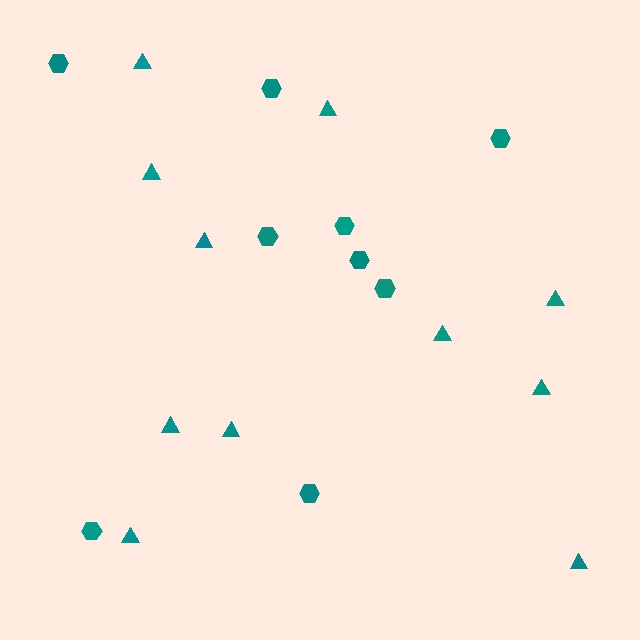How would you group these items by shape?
There are 2 groups: one group of hexagons (9) and one group of triangles (11).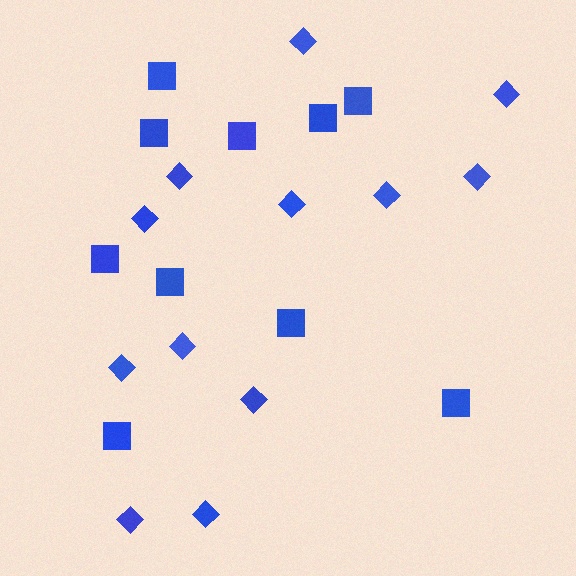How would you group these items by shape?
There are 2 groups: one group of squares (10) and one group of diamonds (12).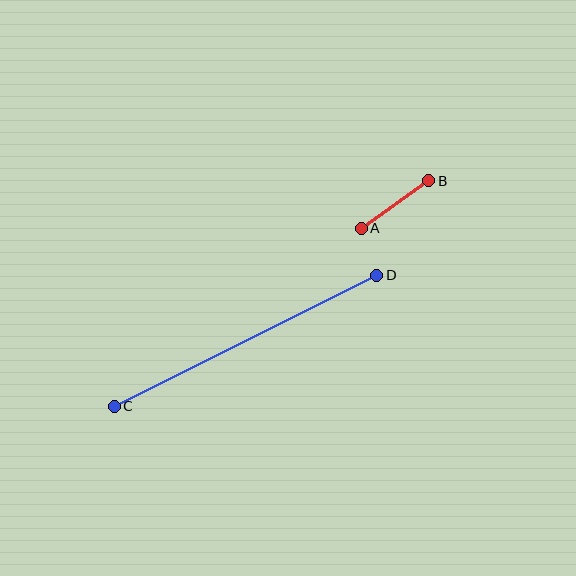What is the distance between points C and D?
The distance is approximately 293 pixels.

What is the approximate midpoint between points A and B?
The midpoint is at approximately (395, 205) pixels.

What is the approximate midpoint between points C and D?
The midpoint is at approximately (245, 341) pixels.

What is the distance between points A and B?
The distance is approximately 83 pixels.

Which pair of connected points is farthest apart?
Points C and D are farthest apart.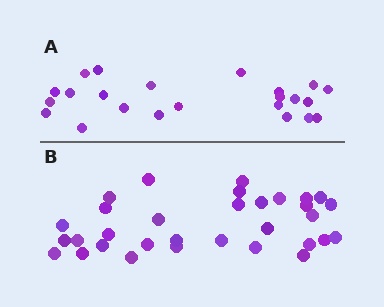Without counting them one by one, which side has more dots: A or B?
Region B (the bottom region) has more dots.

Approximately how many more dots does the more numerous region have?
Region B has roughly 8 or so more dots than region A.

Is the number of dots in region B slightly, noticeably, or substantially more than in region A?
Region B has noticeably more, but not dramatically so. The ratio is roughly 1.4 to 1.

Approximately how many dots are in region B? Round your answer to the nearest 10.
About 30 dots. (The exact count is 32, which rounds to 30.)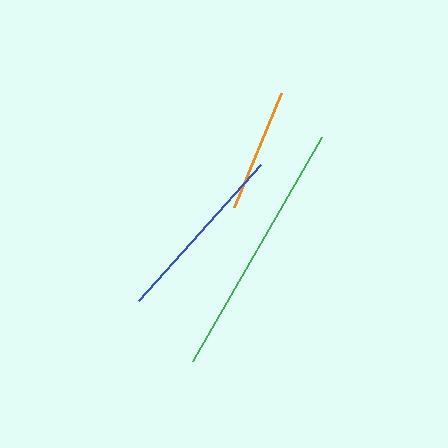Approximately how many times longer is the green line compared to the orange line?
The green line is approximately 2.1 times the length of the orange line.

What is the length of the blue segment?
The blue segment is approximately 183 pixels long.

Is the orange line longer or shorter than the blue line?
The blue line is longer than the orange line.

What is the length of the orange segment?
The orange segment is approximately 123 pixels long.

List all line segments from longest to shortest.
From longest to shortest: green, blue, orange.